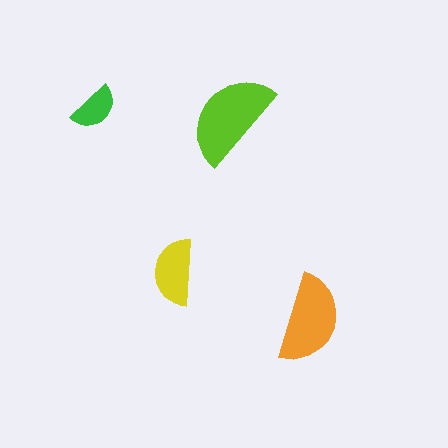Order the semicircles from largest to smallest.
the lime one, the orange one, the yellow one, the green one.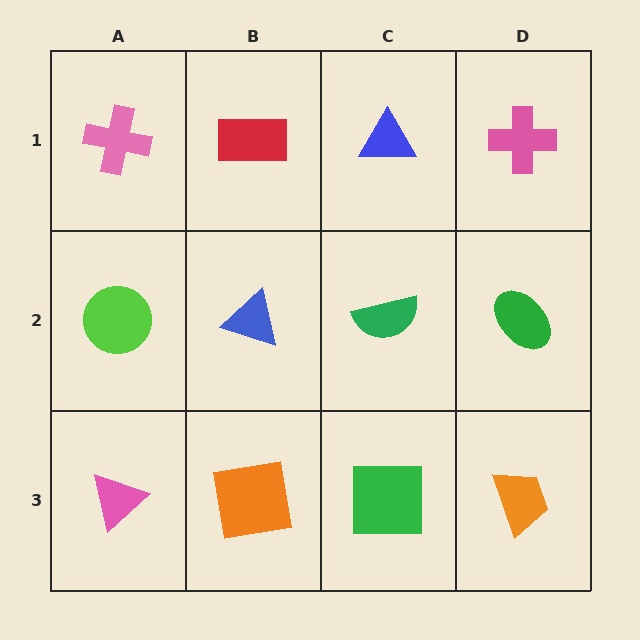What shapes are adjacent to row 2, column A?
A pink cross (row 1, column A), a pink triangle (row 3, column A), a blue triangle (row 2, column B).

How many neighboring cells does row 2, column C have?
4.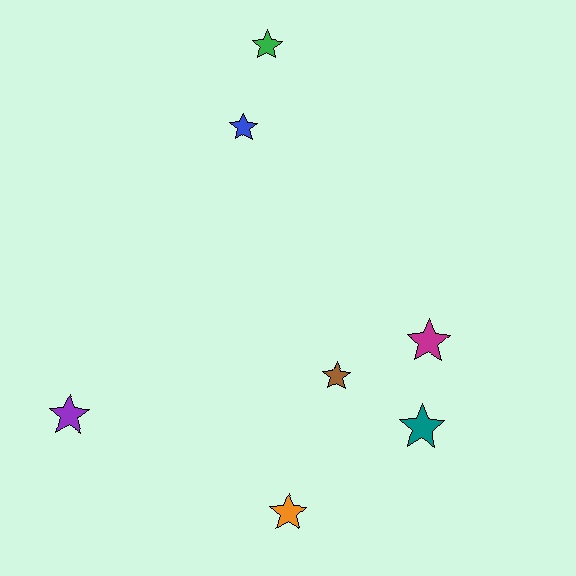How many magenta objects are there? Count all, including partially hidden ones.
There is 1 magenta object.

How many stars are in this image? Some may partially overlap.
There are 7 stars.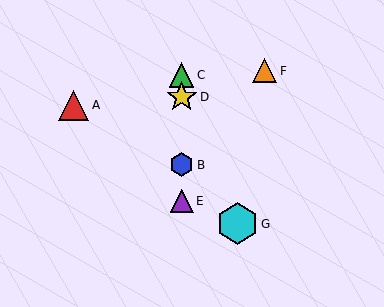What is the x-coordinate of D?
Object D is at x≈182.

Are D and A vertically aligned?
No, D is at x≈182 and A is at x≈74.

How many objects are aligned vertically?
4 objects (B, C, D, E) are aligned vertically.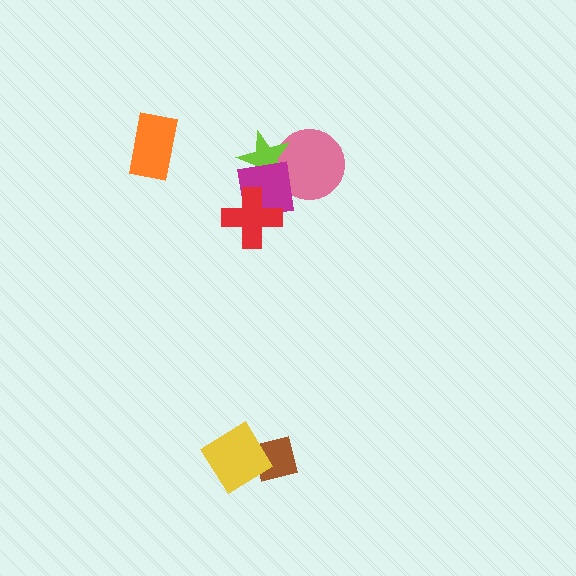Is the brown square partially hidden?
Yes, it is partially covered by another shape.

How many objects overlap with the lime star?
2 objects overlap with the lime star.